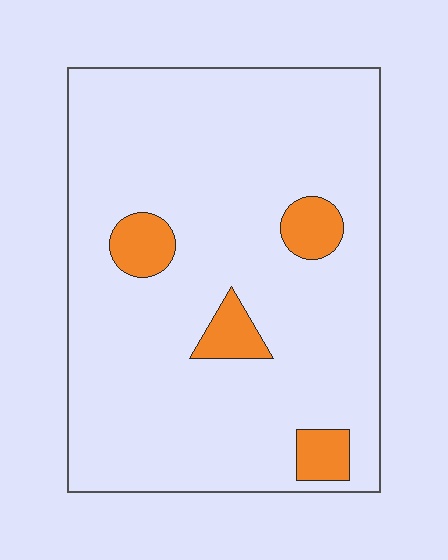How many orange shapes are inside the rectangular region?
4.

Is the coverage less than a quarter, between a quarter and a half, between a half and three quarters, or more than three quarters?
Less than a quarter.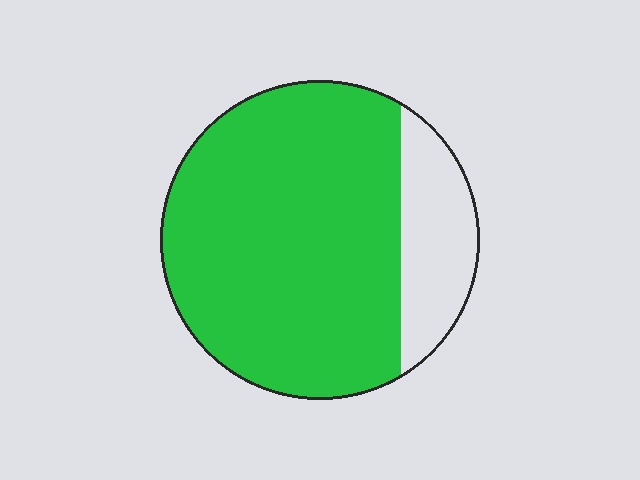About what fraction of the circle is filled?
About four fifths (4/5).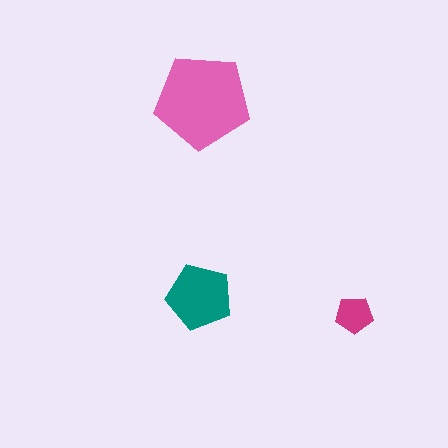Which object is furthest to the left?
The teal pentagon is leftmost.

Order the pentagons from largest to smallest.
the pink one, the teal one, the magenta one.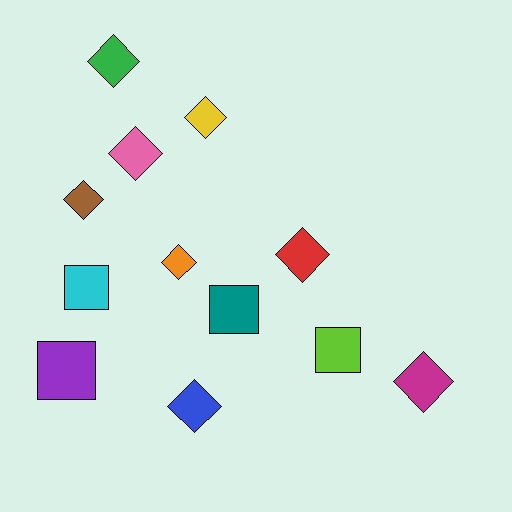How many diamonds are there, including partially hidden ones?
There are 8 diamonds.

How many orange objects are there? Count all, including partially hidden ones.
There is 1 orange object.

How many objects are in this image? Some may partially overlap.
There are 12 objects.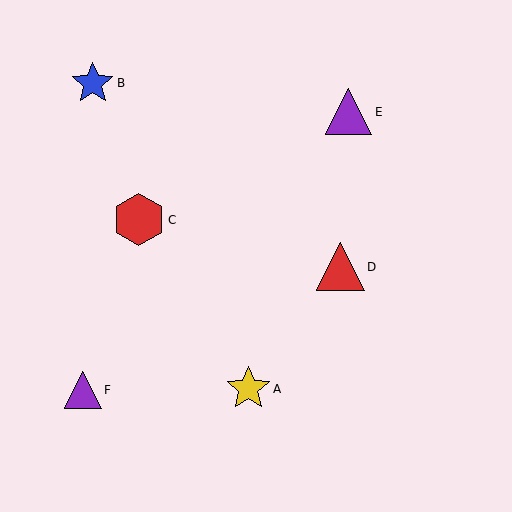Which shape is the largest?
The red hexagon (labeled C) is the largest.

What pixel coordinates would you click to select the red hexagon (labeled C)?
Click at (139, 220) to select the red hexagon C.